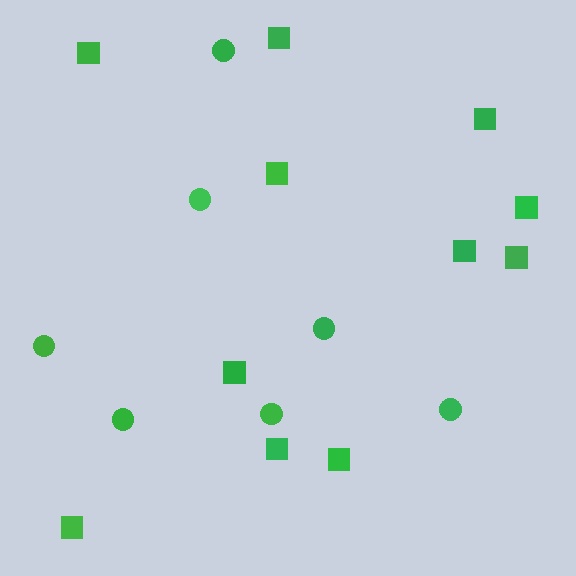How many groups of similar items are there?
There are 2 groups: one group of squares (11) and one group of circles (7).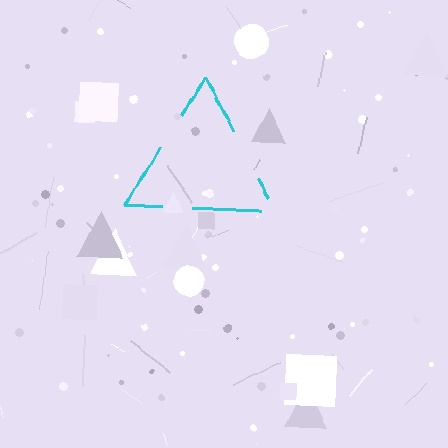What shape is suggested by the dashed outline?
The dashed outline suggests a triangle.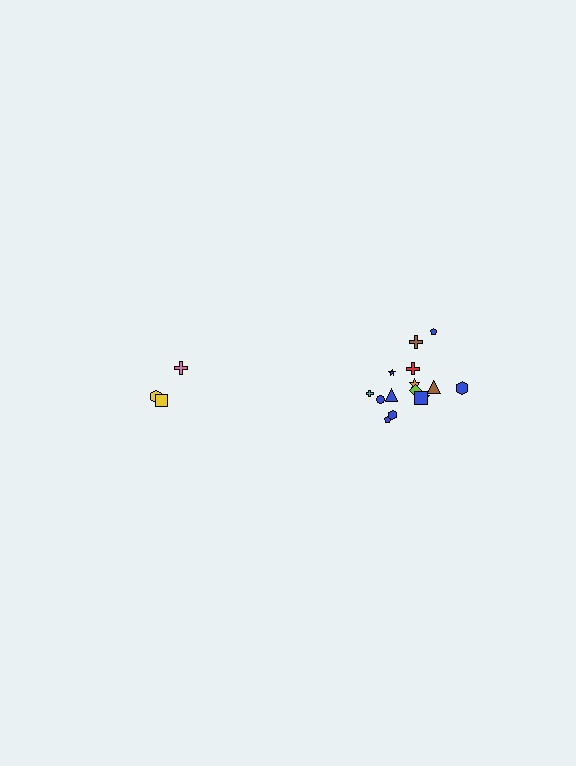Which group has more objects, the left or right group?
The right group.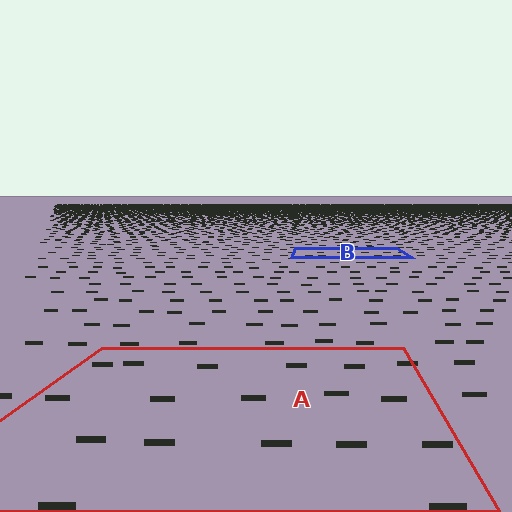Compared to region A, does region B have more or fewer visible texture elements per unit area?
Region B has more texture elements per unit area — they are packed more densely because it is farther away.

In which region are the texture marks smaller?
The texture marks are smaller in region B, because it is farther away.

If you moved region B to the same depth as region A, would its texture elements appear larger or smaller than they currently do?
They would appear larger. At a closer depth, the same texture elements are projected at a bigger on-screen size.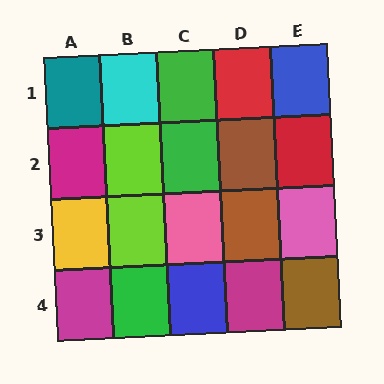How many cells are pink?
2 cells are pink.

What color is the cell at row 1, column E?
Blue.